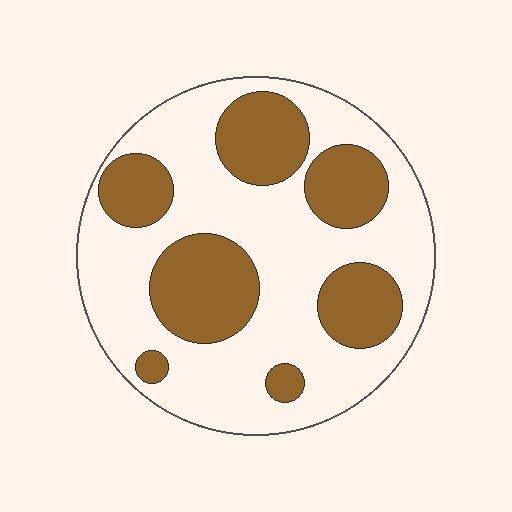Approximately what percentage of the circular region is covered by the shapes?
Approximately 35%.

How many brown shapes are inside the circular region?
7.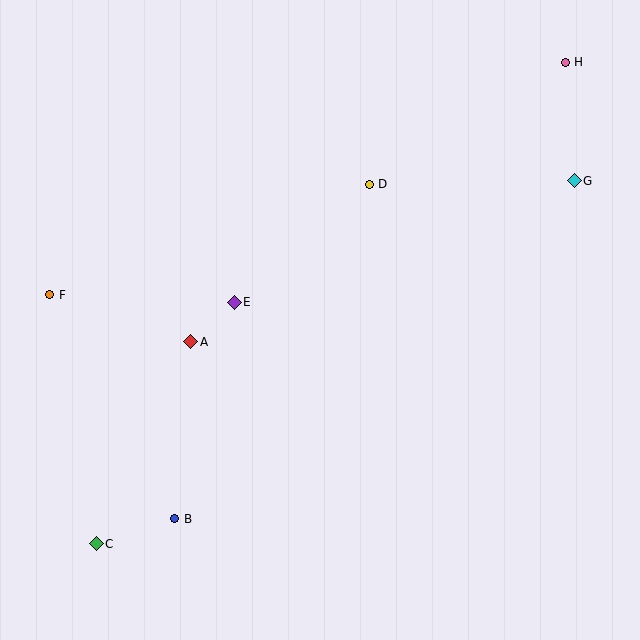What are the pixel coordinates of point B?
Point B is at (175, 519).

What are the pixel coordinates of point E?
Point E is at (234, 302).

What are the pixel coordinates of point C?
Point C is at (96, 544).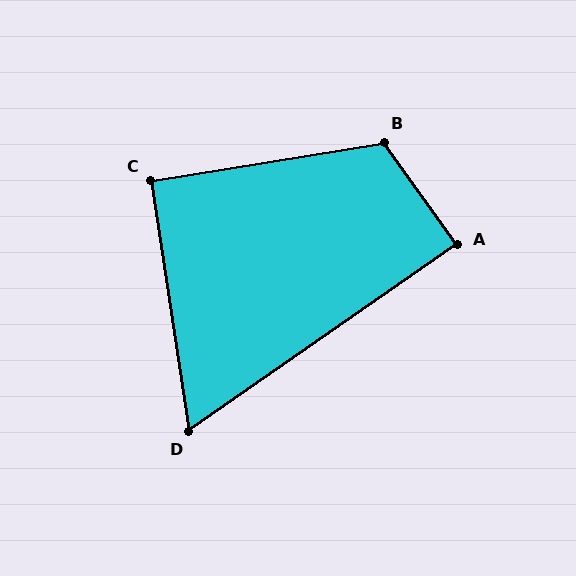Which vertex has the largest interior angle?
B, at approximately 116 degrees.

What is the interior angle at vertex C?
Approximately 91 degrees (approximately right).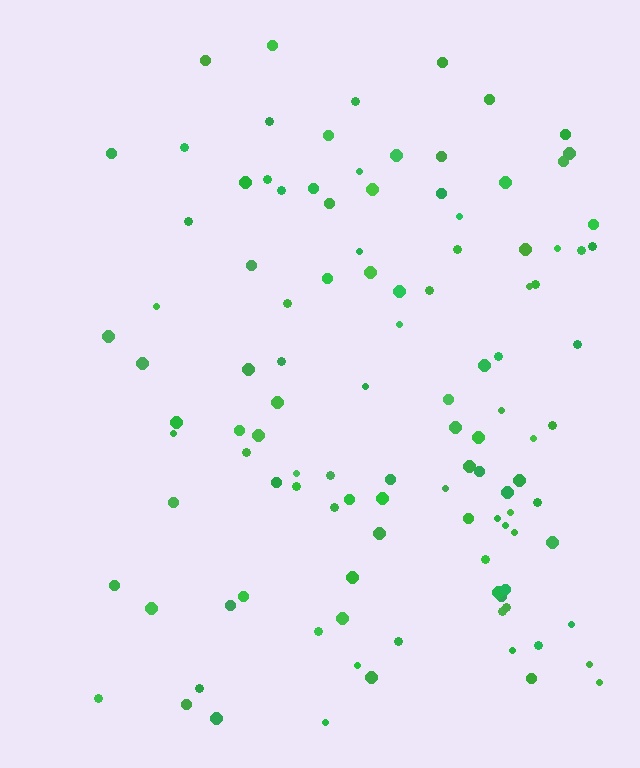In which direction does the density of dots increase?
From left to right, with the right side densest.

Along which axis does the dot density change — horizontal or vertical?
Horizontal.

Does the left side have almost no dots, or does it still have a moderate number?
Still a moderate number, just noticeably fewer than the right.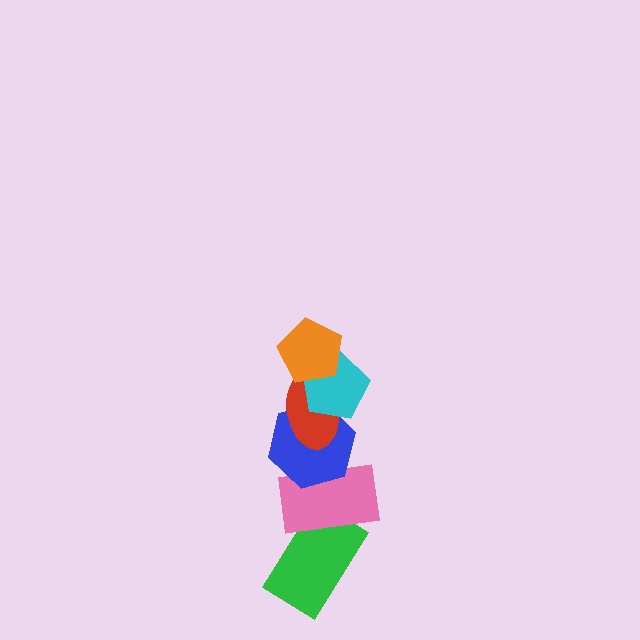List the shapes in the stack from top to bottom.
From top to bottom: the orange pentagon, the cyan pentagon, the red ellipse, the blue hexagon, the pink rectangle, the green rectangle.